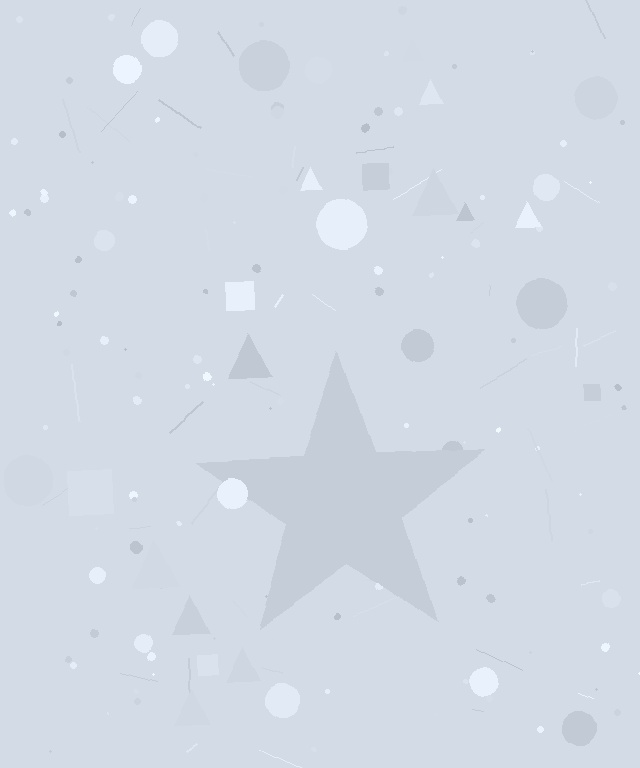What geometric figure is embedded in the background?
A star is embedded in the background.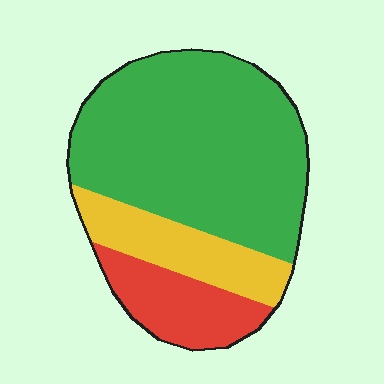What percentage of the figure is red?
Red covers around 15% of the figure.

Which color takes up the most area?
Green, at roughly 65%.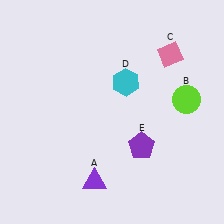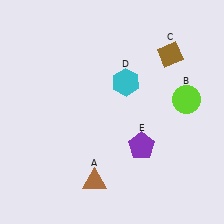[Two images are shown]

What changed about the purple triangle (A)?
In Image 1, A is purple. In Image 2, it changed to brown.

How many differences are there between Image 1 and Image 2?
There are 2 differences between the two images.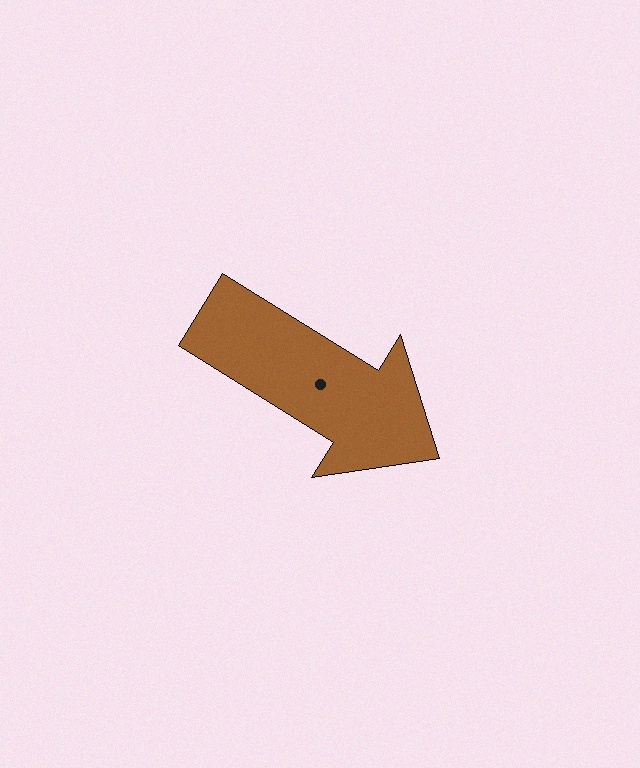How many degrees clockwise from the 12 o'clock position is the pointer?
Approximately 122 degrees.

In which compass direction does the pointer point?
Southeast.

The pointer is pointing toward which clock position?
Roughly 4 o'clock.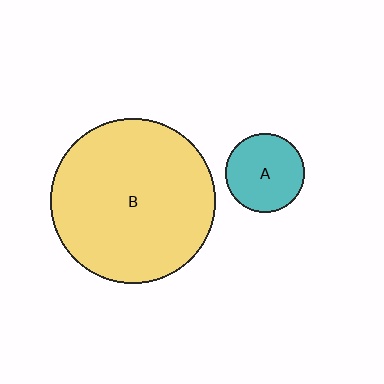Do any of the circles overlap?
No, none of the circles overlap.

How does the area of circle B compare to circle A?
Approximately 4.5 times.